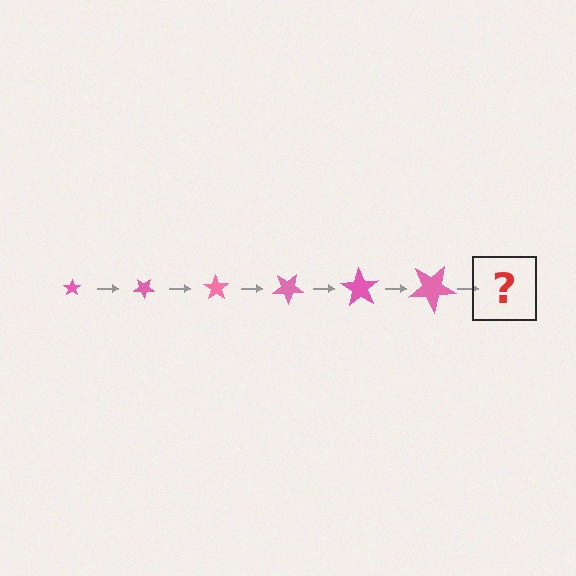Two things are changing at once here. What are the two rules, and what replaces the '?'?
The two rules are that the star grows larger each step and it rotates 35 degrees each step. The '?' should be a star, larger than the previous one and rotated 210 degrees from the start.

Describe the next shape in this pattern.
It should be a star, larger than the previous one and rotated 210 degrees from the start.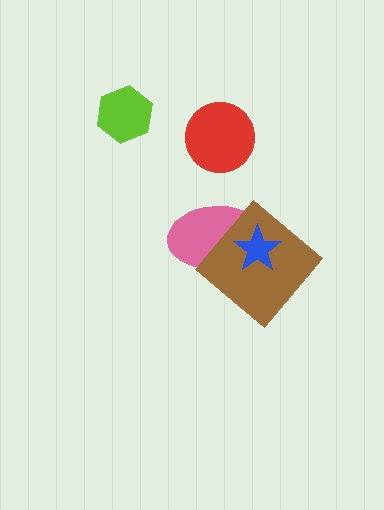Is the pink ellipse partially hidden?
Yes, it is partially covered by another shape.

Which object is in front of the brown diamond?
The blue star is in front of the brown diamond.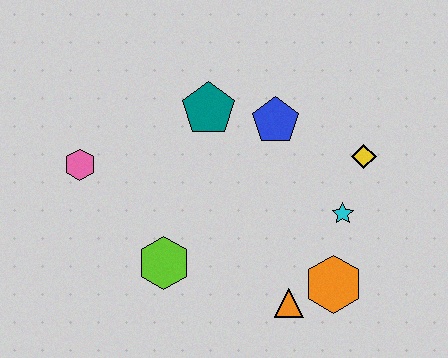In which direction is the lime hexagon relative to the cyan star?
The lime hexagon is to the left of the cyan star.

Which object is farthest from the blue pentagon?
The pink hexagon is farthest from the blue pentagon.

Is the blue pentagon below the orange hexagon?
No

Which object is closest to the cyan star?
The yellow diamond is closest to the cyan star.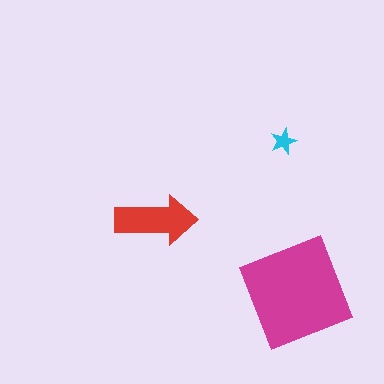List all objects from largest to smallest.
The magenta diamond, the red arrow, the cyan star.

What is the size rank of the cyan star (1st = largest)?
3rd.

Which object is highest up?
The cyan star is topmost.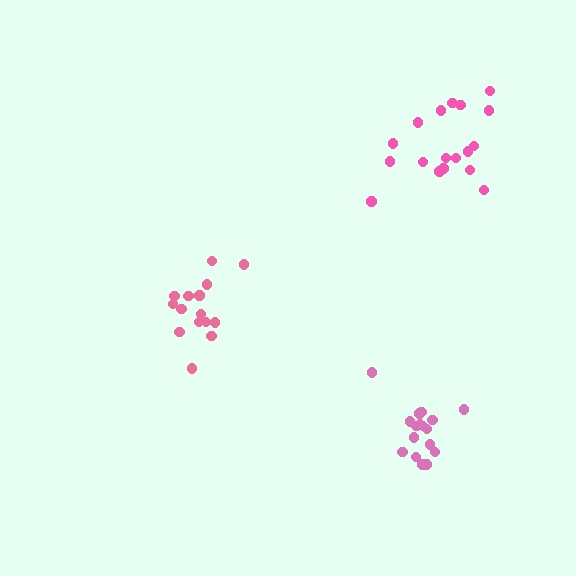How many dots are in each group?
Group 1: 17 dots, Group 2: 19 dots, Group 3: 15 dots (51 total).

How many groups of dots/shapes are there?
There are 3 groups.